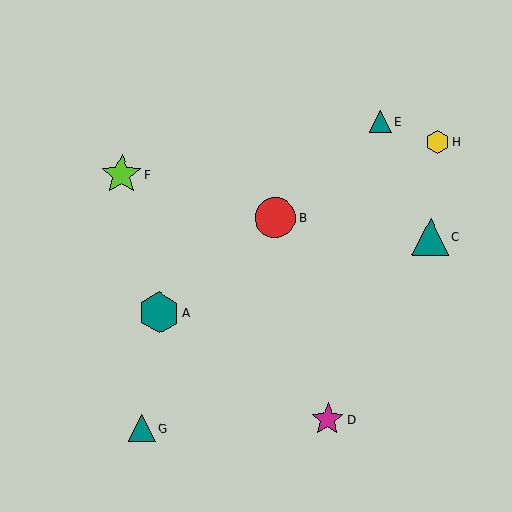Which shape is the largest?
The teal hexagon (labeled A) is the largest.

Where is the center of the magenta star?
The center of the magenta star is at (328, 419).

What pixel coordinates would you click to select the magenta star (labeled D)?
Click at (328, 419) to select the magenta star D.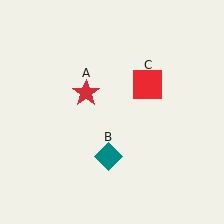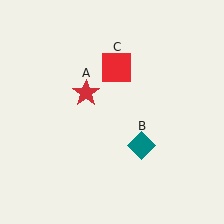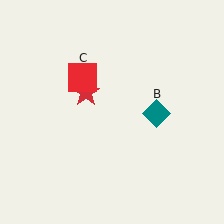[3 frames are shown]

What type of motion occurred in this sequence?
The teal diamond (object B), red square (object C) rotated counterclockwise around the center of the scene.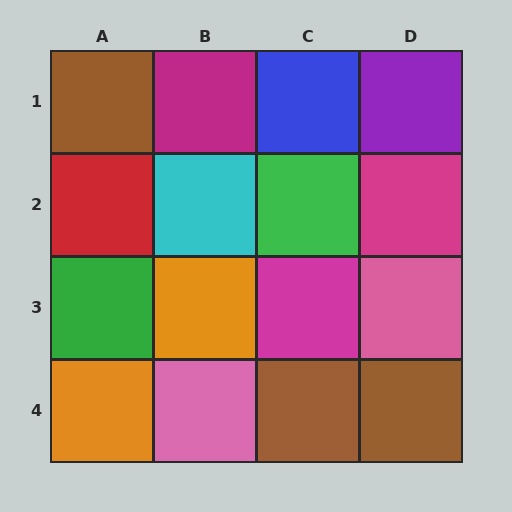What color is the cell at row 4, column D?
Brown.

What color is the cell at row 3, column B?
Orange.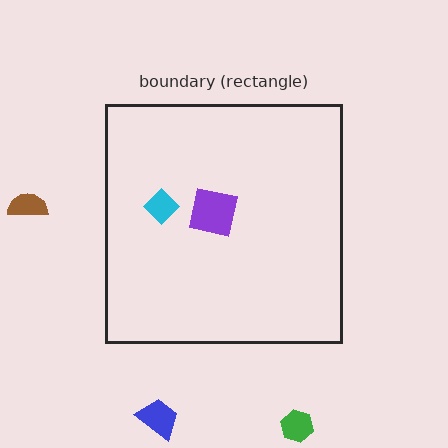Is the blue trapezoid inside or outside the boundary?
Outside.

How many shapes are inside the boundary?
3 inside, 3 outside.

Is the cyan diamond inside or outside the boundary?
Inside.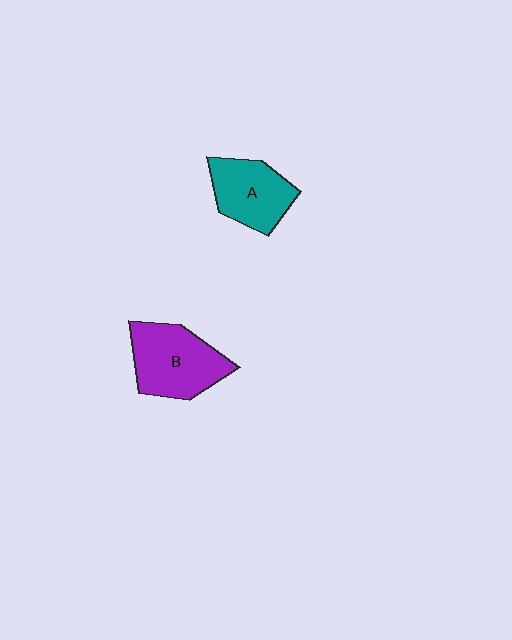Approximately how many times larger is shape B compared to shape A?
Approximately 1.3 times.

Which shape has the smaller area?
Shape A (teal).